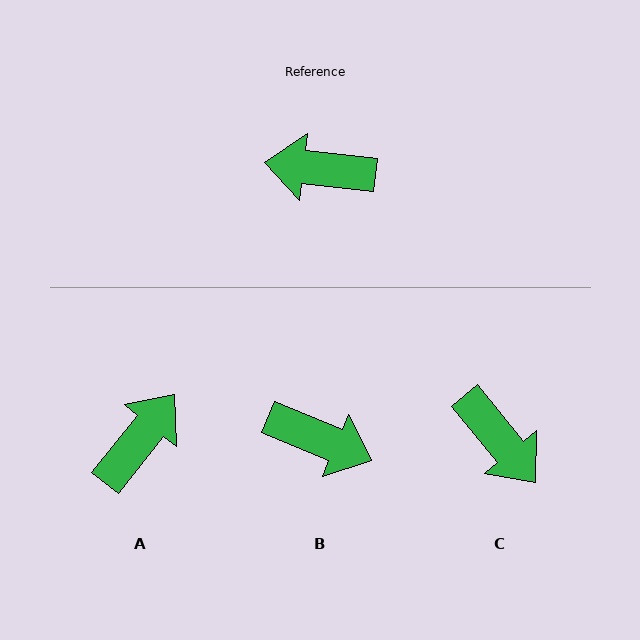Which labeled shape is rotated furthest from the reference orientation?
B, about 163 degrees away.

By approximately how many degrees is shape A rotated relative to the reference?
Approximately 122 degrees clockwise.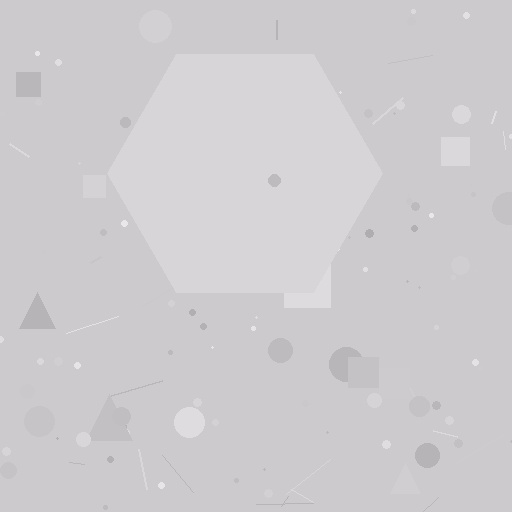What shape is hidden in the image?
A hexagon is hidden in the image.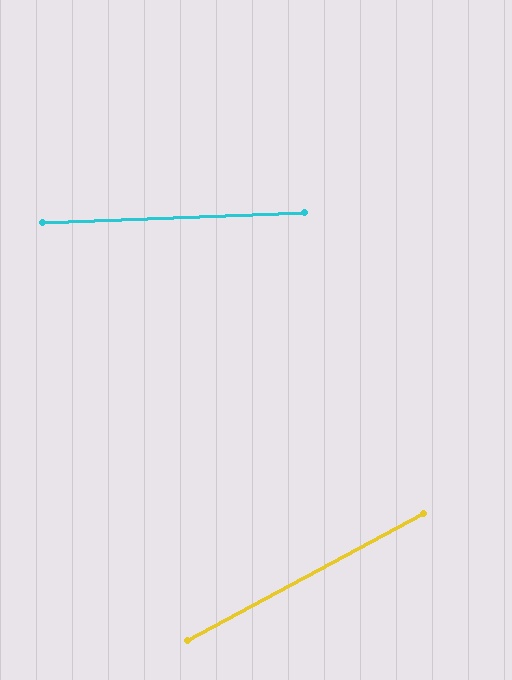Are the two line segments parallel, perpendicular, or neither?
Neither parallel nor perpendicular — they differ by about 26°.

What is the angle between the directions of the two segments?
Approximately 26 degrees.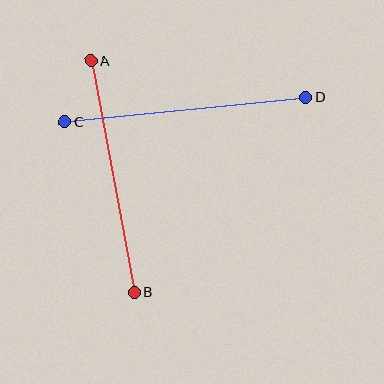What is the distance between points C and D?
The distance is approximately 242 pixels.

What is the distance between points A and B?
The distance is approximately 235 pixels.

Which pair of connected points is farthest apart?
Points C and D are farthest apart.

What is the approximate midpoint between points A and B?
The midpoint is at approximately (113, 177) pixels.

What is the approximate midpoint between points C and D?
The midpoint is at approximately (185, 110) pixels.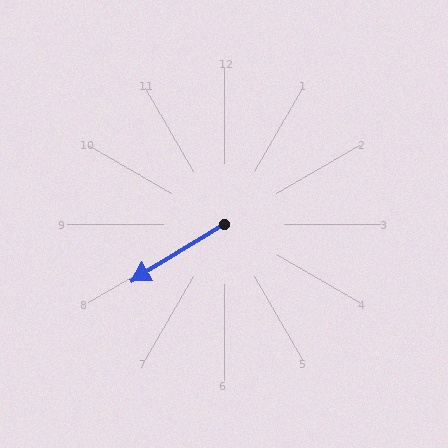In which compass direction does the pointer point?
Southwest.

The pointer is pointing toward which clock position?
Roughly 8 o'clock.